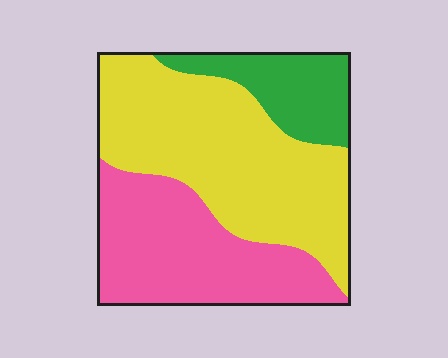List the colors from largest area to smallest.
From largest to smallest: yellow, pink, green.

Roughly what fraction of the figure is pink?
Pink takes up about one third (1/3) of the figure.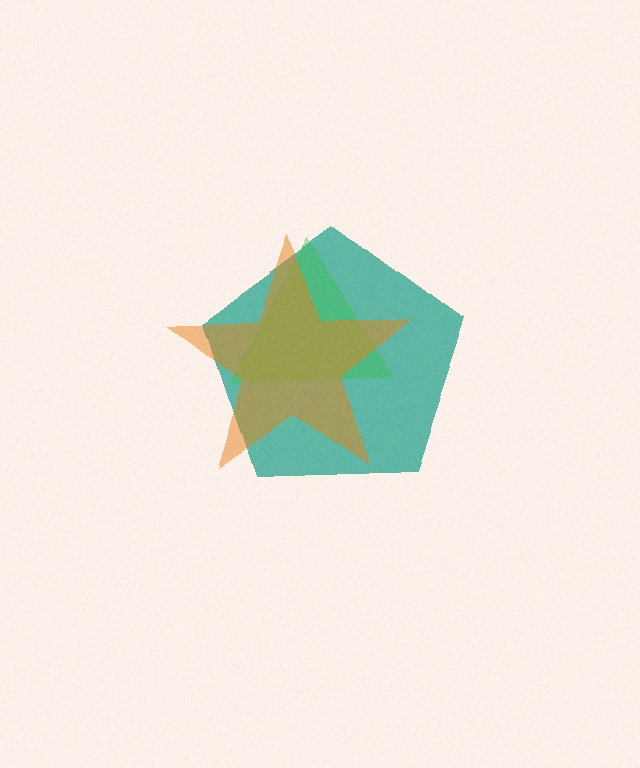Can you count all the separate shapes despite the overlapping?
Yes, there are 3 separate shapes.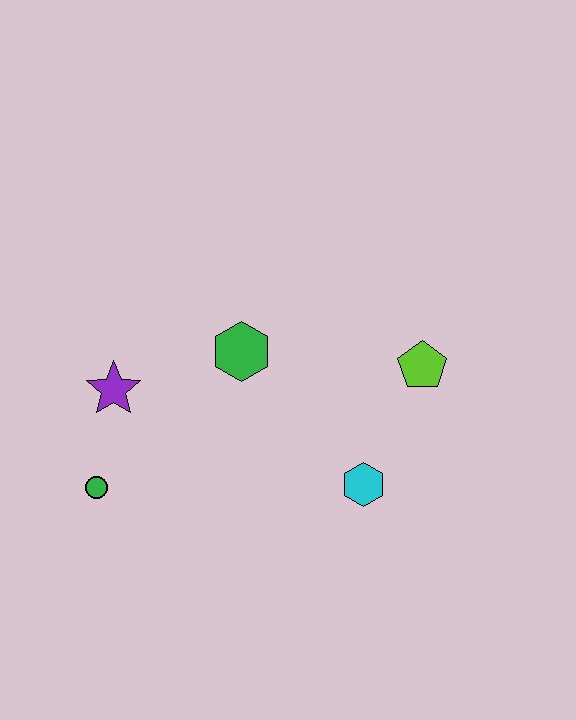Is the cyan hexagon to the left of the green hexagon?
No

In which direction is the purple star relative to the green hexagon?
The purple star is to the left of the green hexagon.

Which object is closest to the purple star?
The green circle is closest to the purple star.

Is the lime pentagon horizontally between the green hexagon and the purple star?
No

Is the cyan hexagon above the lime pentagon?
No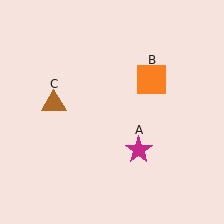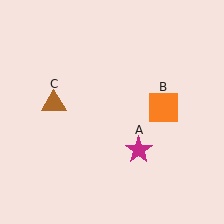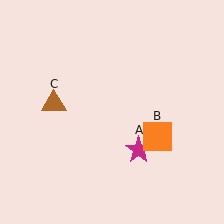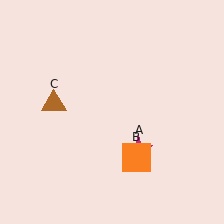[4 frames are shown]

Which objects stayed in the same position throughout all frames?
Magenta star (object A) and brown triangle (object C) remained stationary.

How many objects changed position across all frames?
1 object changed position: orange square (object B).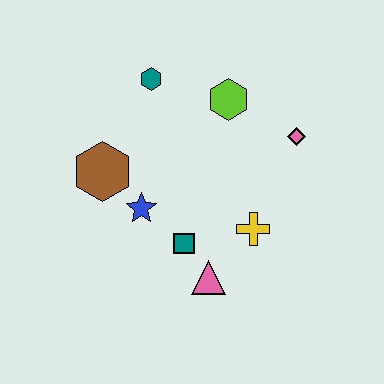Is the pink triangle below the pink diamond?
Yes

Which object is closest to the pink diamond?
The lime hexagon is closest to the pink diamond.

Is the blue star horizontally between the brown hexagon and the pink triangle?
Yes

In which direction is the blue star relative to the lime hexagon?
The blue star is below the lime hexagon.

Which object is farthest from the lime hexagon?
The pink triangle is farthest from the lime hexagon.